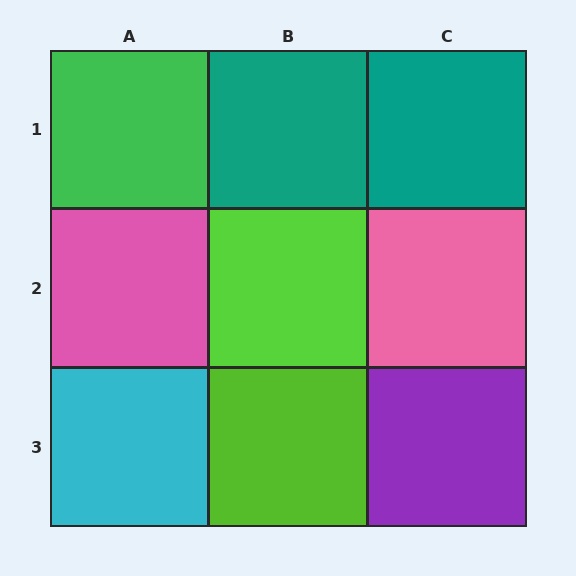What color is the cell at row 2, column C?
Pink.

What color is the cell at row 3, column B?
Lime.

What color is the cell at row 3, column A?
Cyan.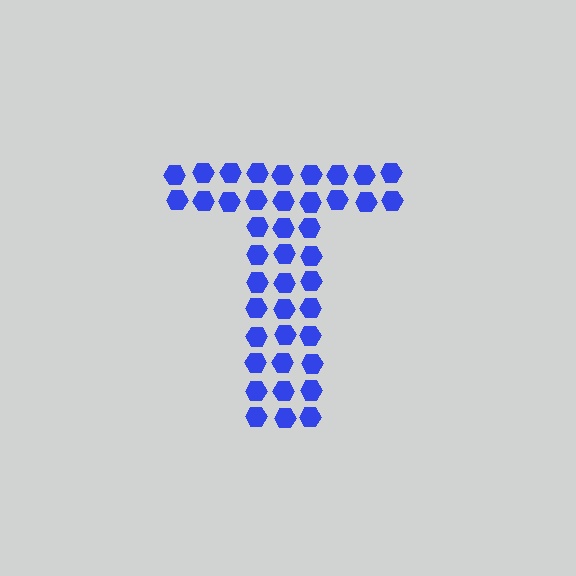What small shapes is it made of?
It is made of small hexagons.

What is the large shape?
The large shape is the letter T.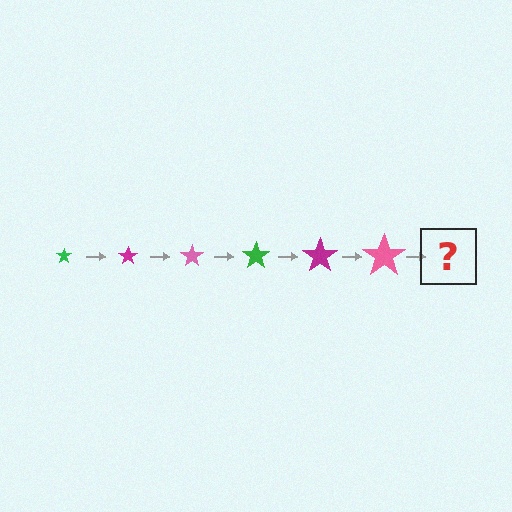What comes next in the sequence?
The next element should be a green star, larger than the previous one.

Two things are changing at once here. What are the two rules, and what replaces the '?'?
The two rules are that the star grows larger each step and the color cycles through green, magenta, and pink. The '?' should be a green star, larger than the previous one.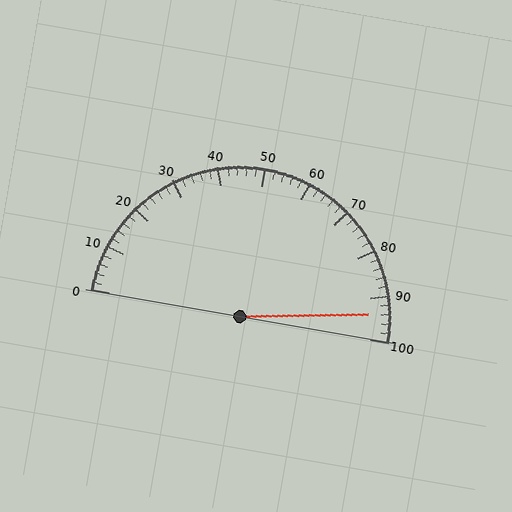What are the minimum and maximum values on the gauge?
The gauge ranges from 0 to 100.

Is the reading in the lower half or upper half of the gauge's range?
The reading is in the upper half of the range (0 to 100).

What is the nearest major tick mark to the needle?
The nearest major tick mark is 90.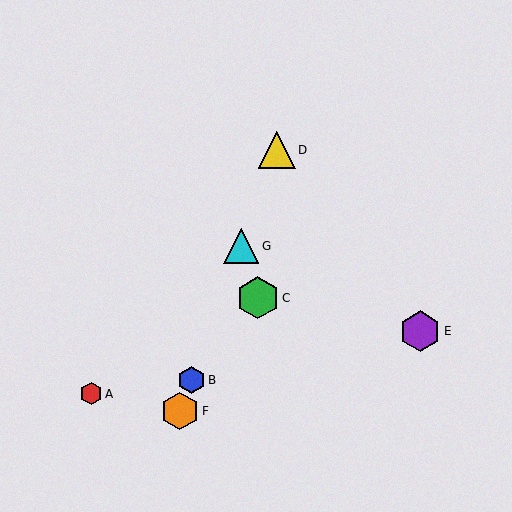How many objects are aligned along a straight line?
4 objects (B, D, F, G) are aligned along a straight line.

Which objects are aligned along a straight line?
Objects B, D, F, G are aligned along a straight line.